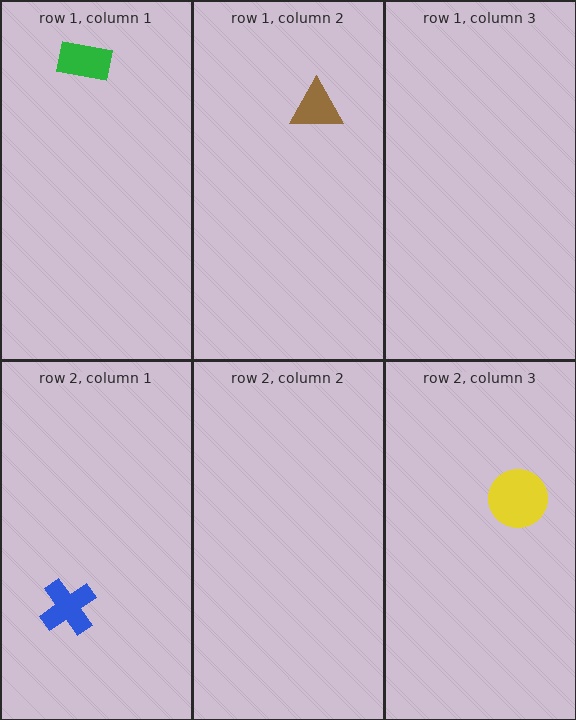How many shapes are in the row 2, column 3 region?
1.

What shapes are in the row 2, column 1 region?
The blue cross.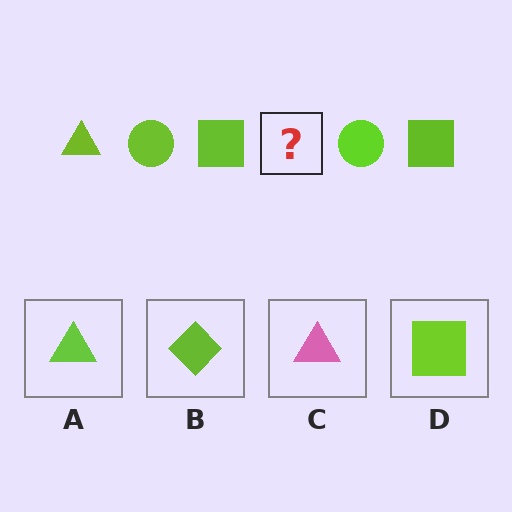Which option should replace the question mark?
Option A.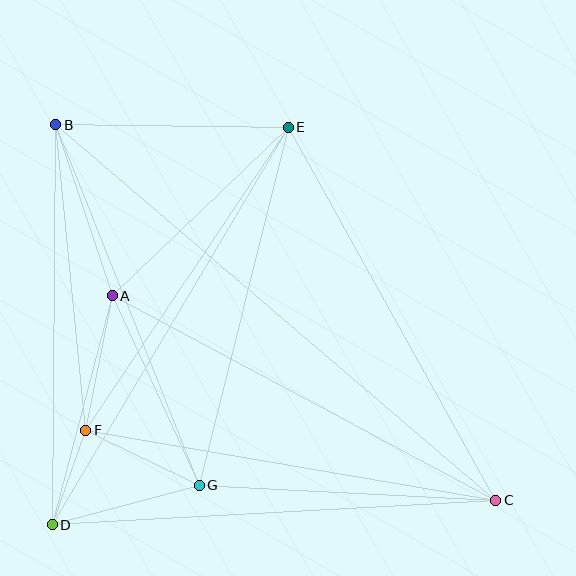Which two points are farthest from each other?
Points B and C are farthest from each other.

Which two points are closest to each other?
Points D and F are closest to each other.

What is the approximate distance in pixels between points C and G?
The distance between C and G is approximately 297 pixels.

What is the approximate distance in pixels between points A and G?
The distance between A and G is approximately 208 pixels.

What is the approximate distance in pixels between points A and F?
The distance between A and F is approximately 137 pixels.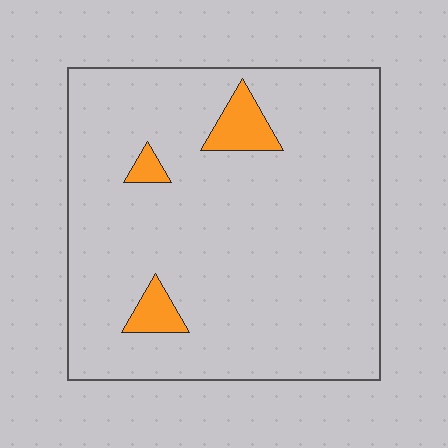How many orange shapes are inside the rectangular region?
3.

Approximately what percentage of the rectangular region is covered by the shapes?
Approximately 5%.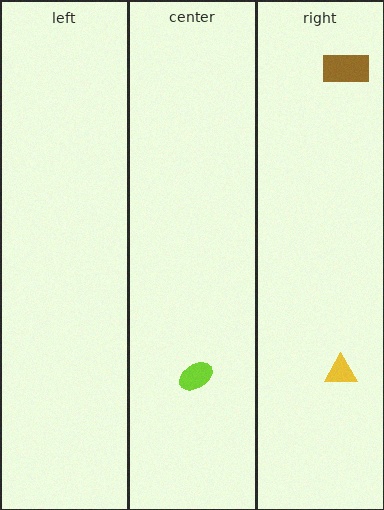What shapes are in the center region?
The lime ellipse.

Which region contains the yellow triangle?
The right region.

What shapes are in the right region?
The brown rectangle, the yellow triangle.